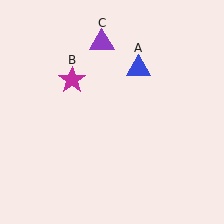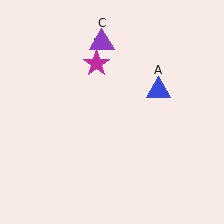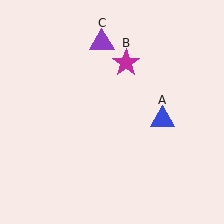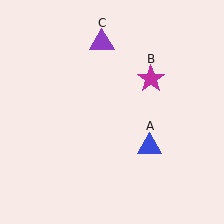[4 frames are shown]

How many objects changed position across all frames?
2 objects changed position: blue triangle (object A), magenta star (object B).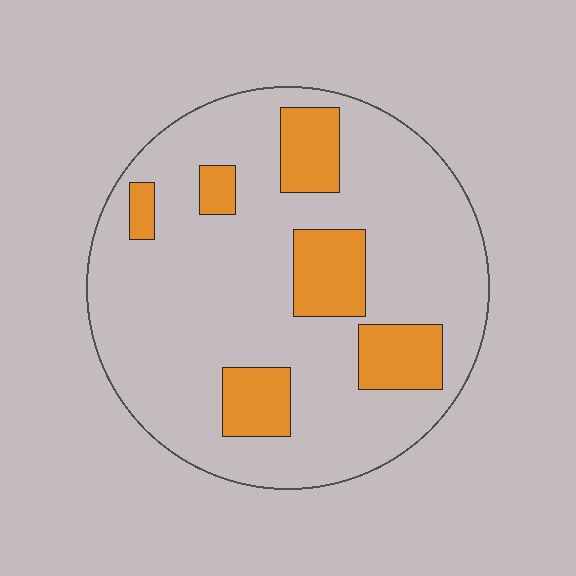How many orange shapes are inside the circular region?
6.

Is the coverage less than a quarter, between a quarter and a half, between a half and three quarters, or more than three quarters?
Less than a quarter.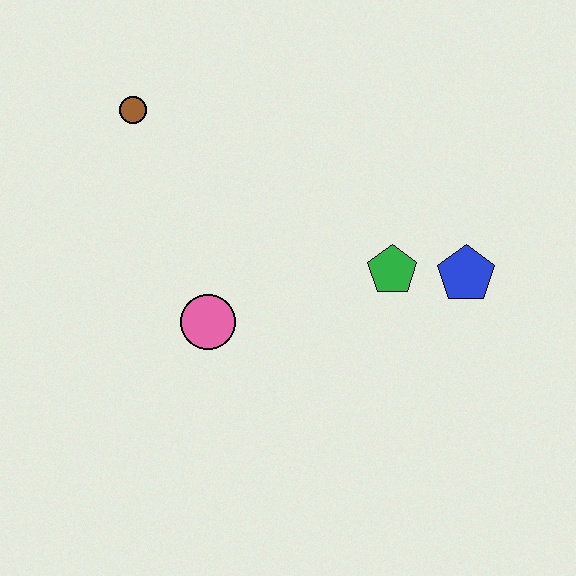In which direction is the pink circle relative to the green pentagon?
The pink circle is to the left of the green pentagon.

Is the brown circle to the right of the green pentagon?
No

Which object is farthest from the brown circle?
The blue pentagon is farthest from the brown circle.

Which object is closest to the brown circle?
The pink circle is closest to the brown circle.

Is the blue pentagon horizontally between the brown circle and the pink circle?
No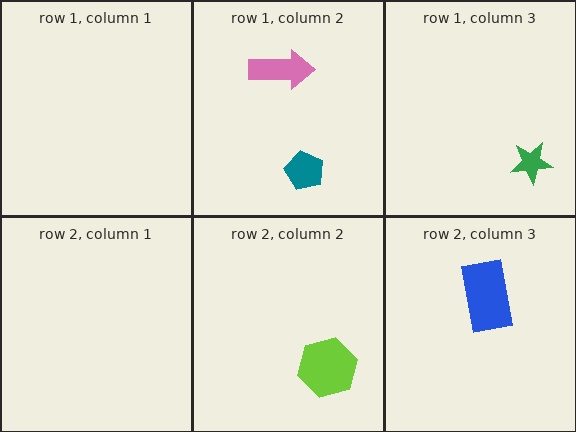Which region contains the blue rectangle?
The row 2, column 3 region.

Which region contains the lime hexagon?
The row 2, column 2 region.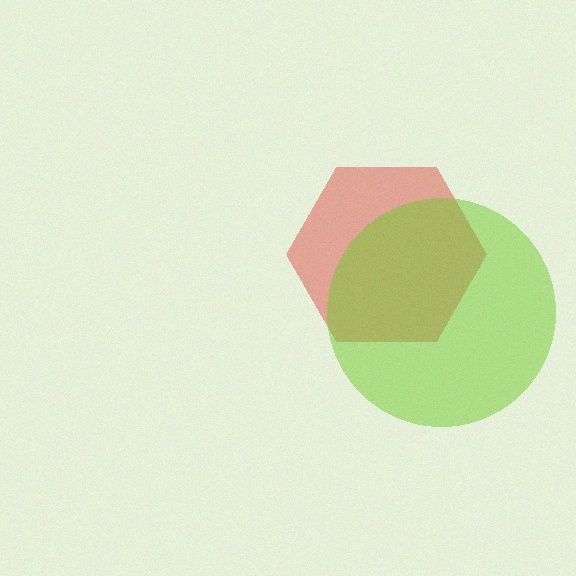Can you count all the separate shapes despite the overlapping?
Yes, there are 2 separate shapes.